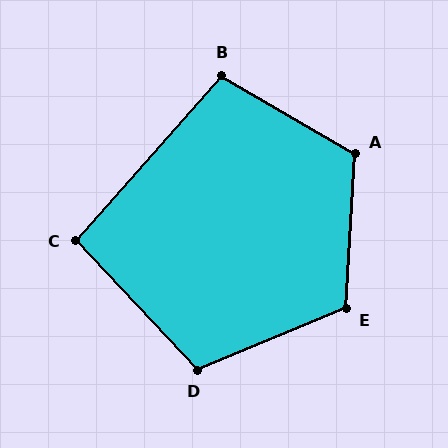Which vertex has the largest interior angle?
A, at approximately 117 degrees.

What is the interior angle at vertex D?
Approximately 110 degrees (obtuse).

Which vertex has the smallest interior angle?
C, at approximately 96 degrees.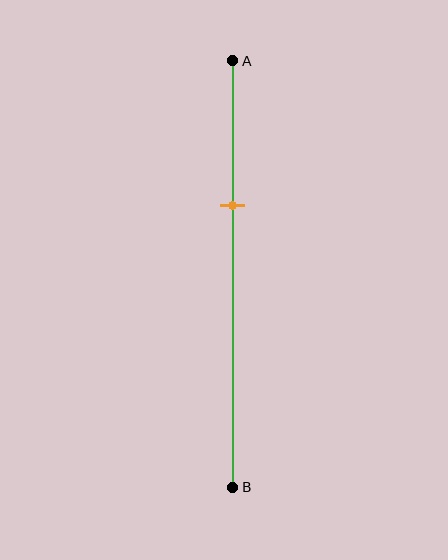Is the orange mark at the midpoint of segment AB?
No, the mark is at about 35% from A, not at the 50% midpoint.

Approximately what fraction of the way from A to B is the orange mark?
The orange mark is approximately 35% of the way from A to B.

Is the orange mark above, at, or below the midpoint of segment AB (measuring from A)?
The orange mark is above the midpoint of segment AB.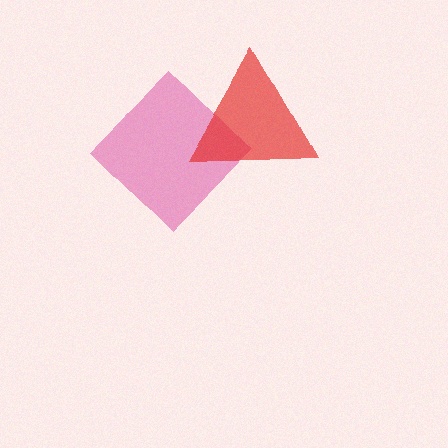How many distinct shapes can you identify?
There are 2 distinct shapes: a pink diamond, a red triangle.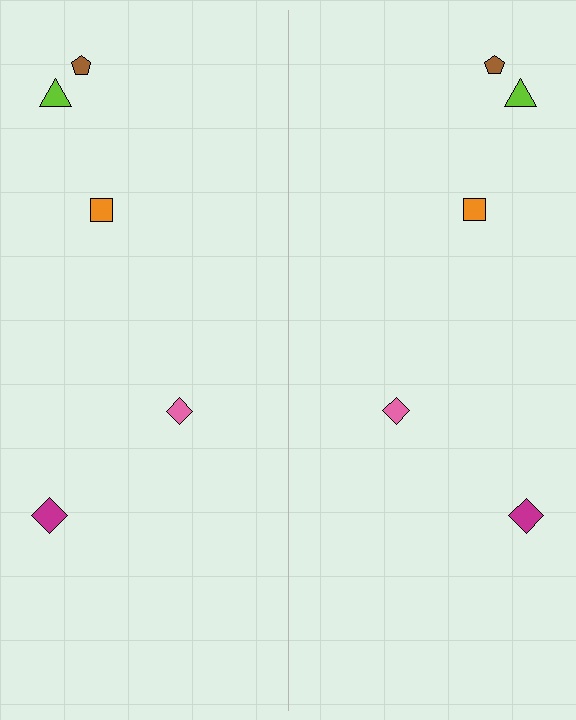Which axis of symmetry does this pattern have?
The pattern has a vertical axis of symmetry running through the center of the image.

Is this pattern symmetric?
Yes, this pattern has bilateral (reflection) symmetry.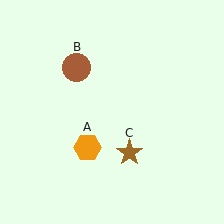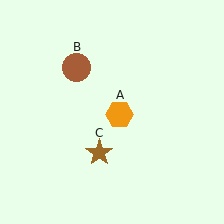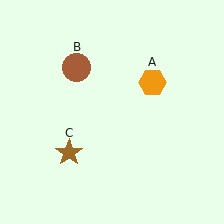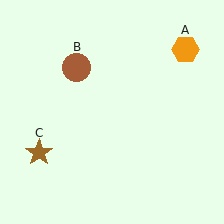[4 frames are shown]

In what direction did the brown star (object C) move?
The brown star (object C) moved left.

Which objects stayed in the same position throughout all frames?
Brown circle (object B) remained stationary.